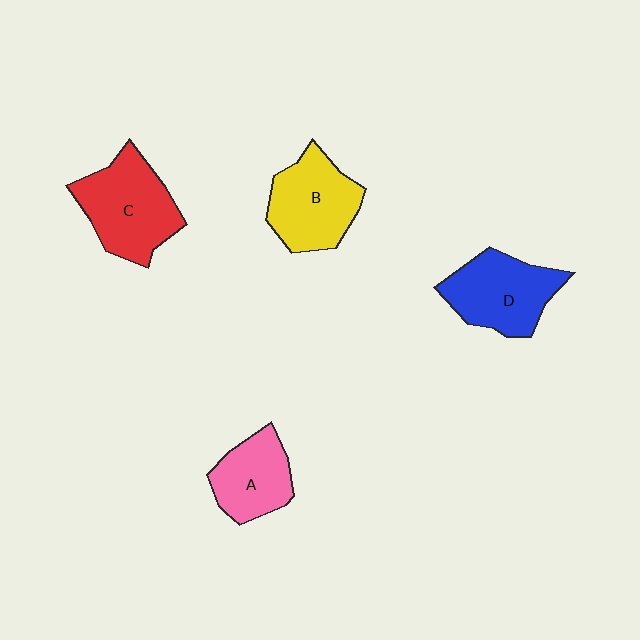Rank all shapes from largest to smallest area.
From largest to smallest: C (red), D (blue), B (yellow), A (pink).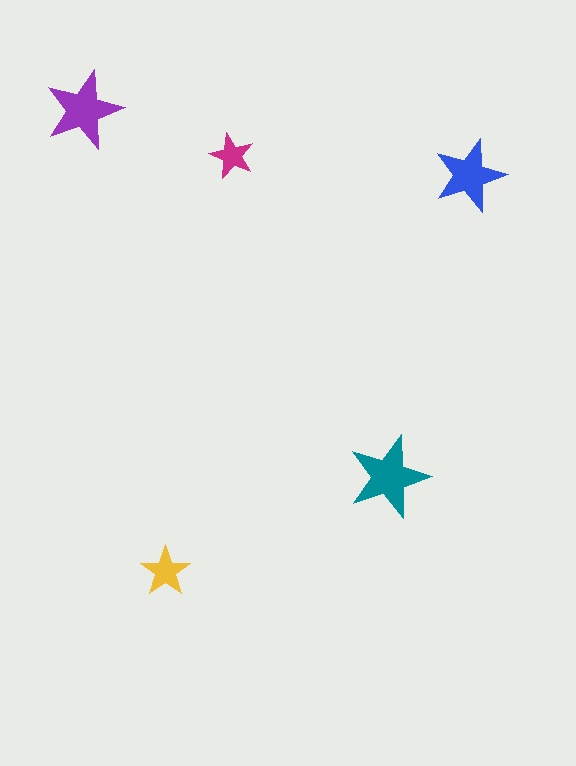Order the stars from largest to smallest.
the teal one, the purple one, the blue one, the yellow one, the magenta one.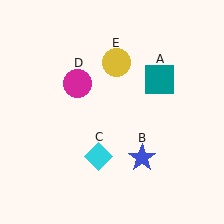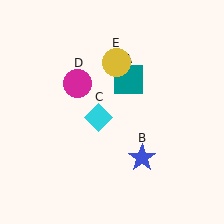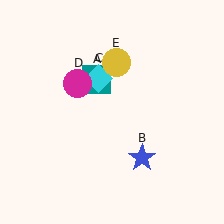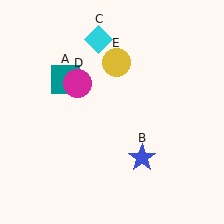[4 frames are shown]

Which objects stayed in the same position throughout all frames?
Blue star (object B) and magenta circle (object D) and yellow circle (object E) remained stationary.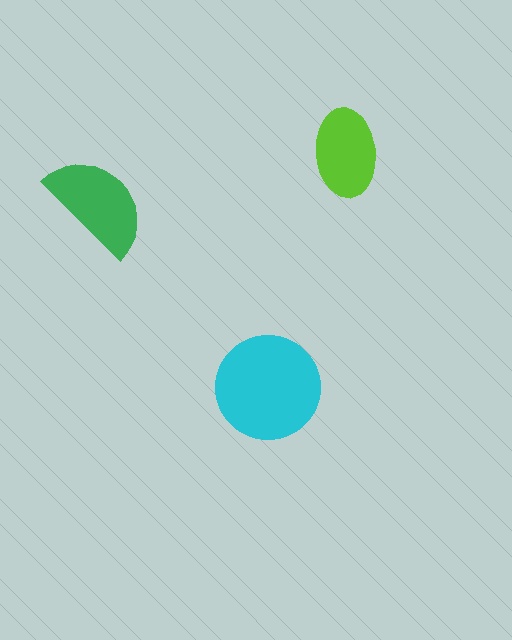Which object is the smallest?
The lime ellipse.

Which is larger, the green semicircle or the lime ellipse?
The green semicircle.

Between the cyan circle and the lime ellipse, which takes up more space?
The cyan circle.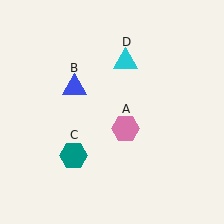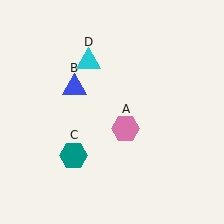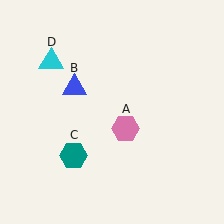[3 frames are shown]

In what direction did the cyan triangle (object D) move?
The cyan triangle (object D) moved left.